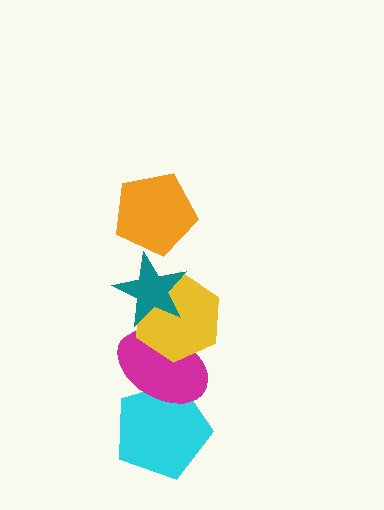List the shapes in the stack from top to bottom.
From top to bottom: the orange pentagon, the teal star, the yellow hexagon, the magenta ellipse, the cyan pentagon.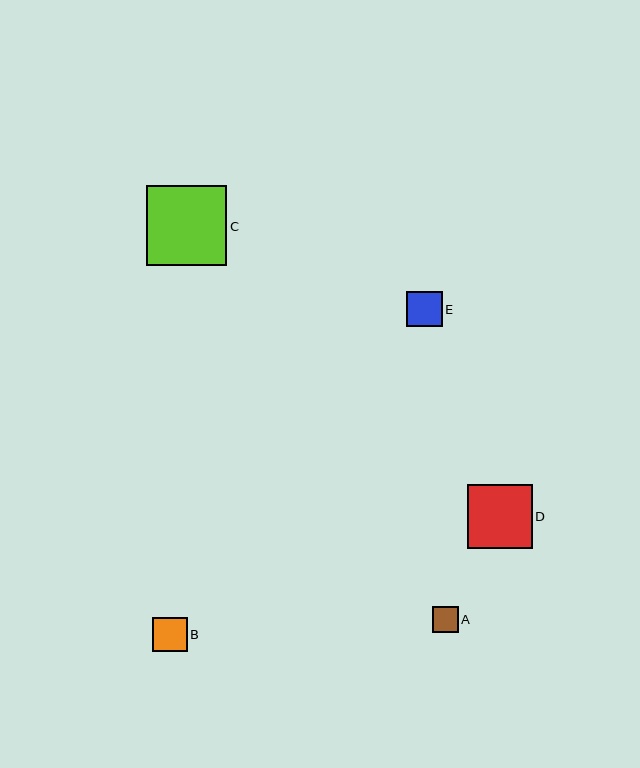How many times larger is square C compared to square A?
Square C is approximately 3.1 times the size of square A.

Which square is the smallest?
Square A is the smallest with a size of approximately 26 pixels.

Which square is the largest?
Square C is the largest with a size of approximately 80 pixels.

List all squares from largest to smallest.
From largest to smallest: C, D, E, B, A.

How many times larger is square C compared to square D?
Square C is approximately 1.2 times the size of square D.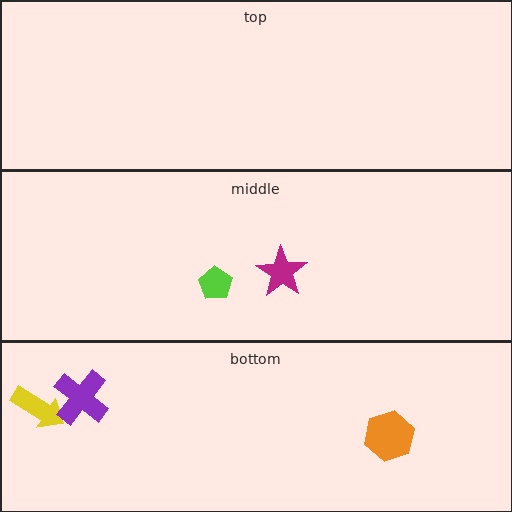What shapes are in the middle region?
The lime pentagon, the magenta star.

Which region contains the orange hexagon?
The bottom region.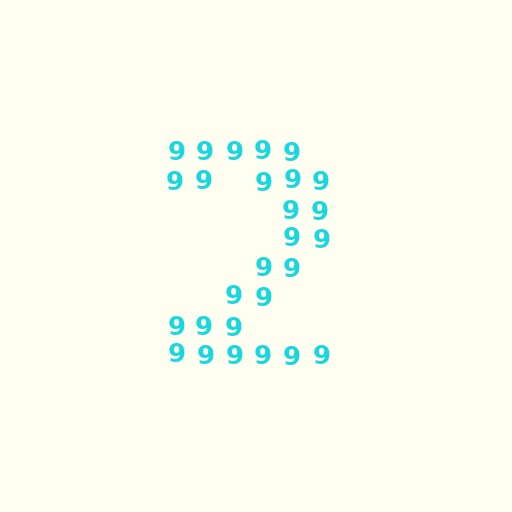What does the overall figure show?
The overall figure shows the digit 2.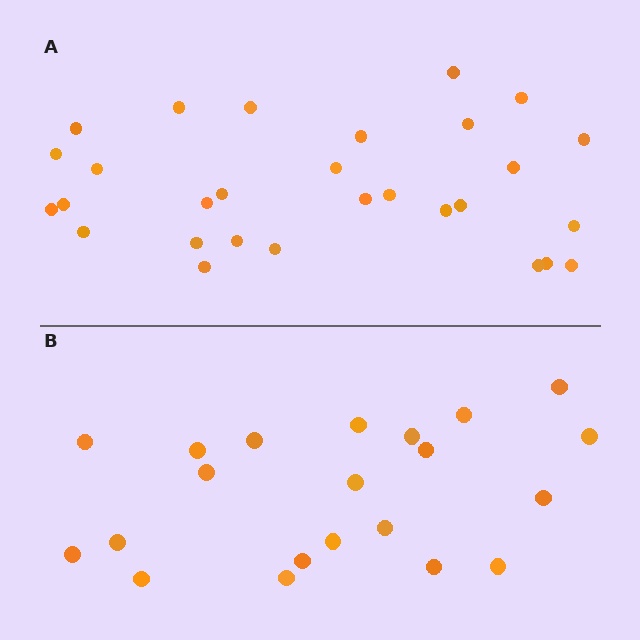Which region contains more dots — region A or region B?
Region A (the top region) has more dots.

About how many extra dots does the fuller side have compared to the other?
Region A has roughly 8 or so more dots than region B.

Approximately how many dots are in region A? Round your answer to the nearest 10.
About 30 dots. (The exact count is 29, which rounds to 30.)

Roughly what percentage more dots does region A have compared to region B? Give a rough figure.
About 40% more.